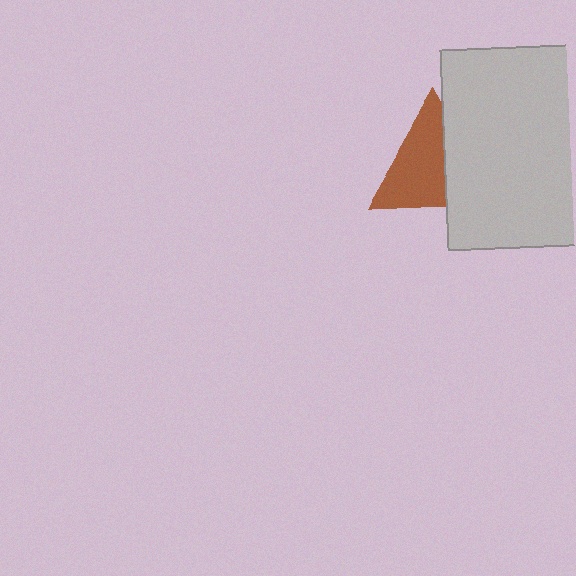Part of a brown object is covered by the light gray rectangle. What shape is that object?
It is a triangle.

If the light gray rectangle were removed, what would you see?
You would see the complete brown triangle.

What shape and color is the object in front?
The object in front is a light gray rectangle.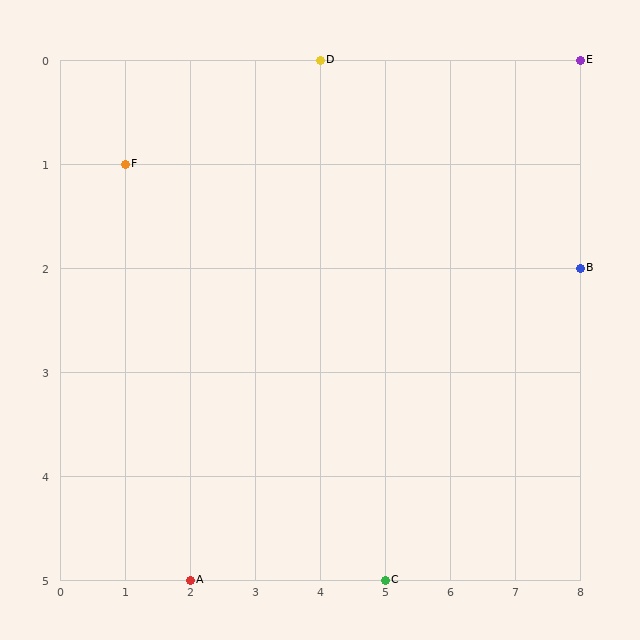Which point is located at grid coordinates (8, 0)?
Point E is at (8, 0).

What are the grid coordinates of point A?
Point A is at grid coordinates (2, 5).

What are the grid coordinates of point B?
Point B is at grid coordinates (8, 2).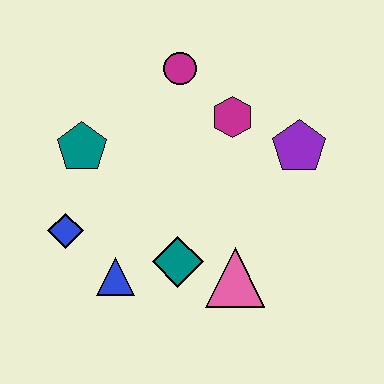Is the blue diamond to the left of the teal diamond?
Yes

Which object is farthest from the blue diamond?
The purple pentagon is farthest from the blue diamond.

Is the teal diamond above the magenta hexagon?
No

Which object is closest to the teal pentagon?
The blue diamond is closest to the teal pentagon.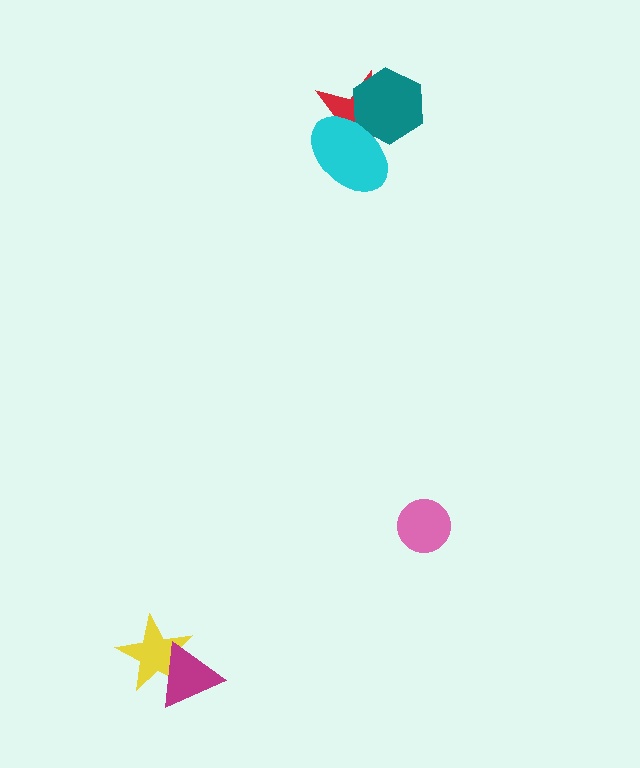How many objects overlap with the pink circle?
0 objects overlap with the pink circle.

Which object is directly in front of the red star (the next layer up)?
The teal hexagon is directly in front of the red star.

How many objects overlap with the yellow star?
1 object overlaps with the yellow star.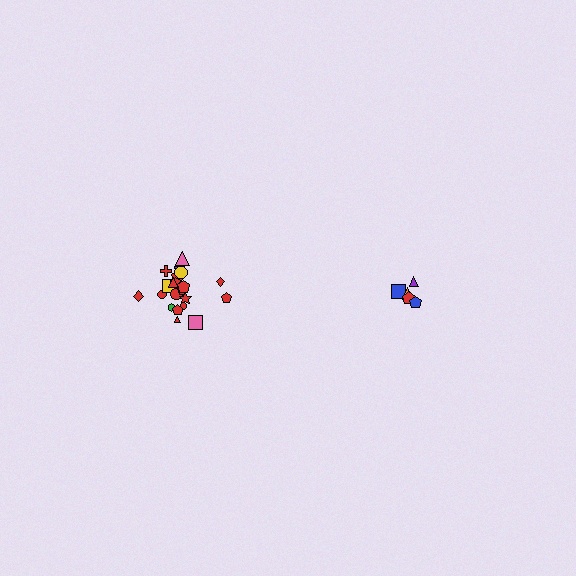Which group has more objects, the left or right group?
The left group.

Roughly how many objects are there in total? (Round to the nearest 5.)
Roughly 25 objects in total.